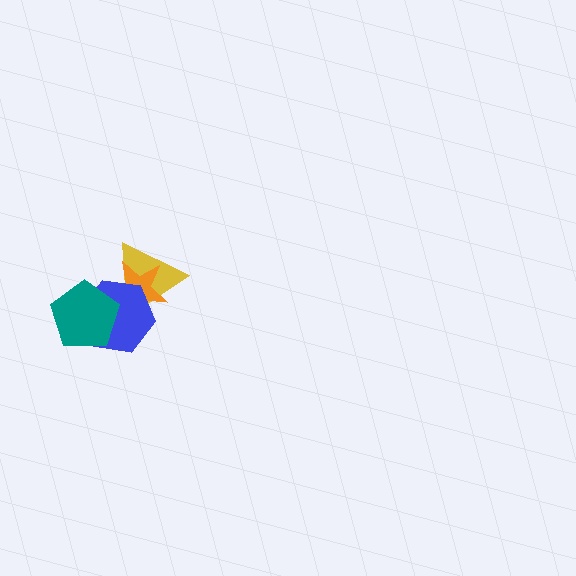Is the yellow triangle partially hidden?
Yes, it is partially covered by another shape.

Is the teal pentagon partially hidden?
No, no other shape covers it.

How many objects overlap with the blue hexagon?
3 objects overlap with the blue hexagon.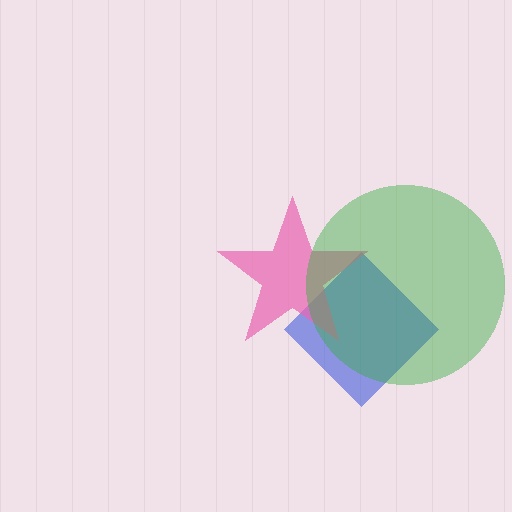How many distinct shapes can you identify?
There are 3 distinct shapes: a blue diamond, a pink star, a green circle.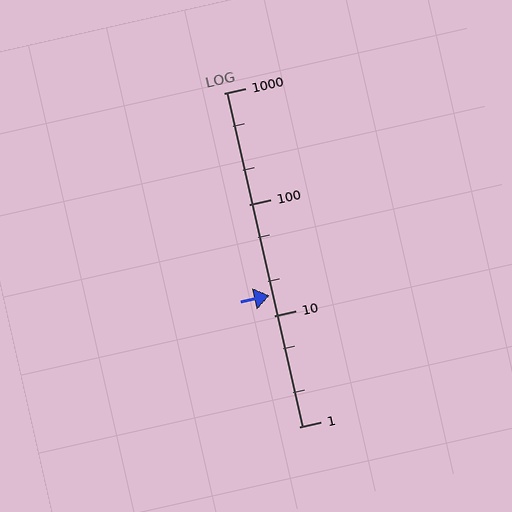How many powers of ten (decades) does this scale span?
The scale spans 3 decades, from 1 to 1000.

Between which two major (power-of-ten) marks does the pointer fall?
The pointer is between 10 and 100.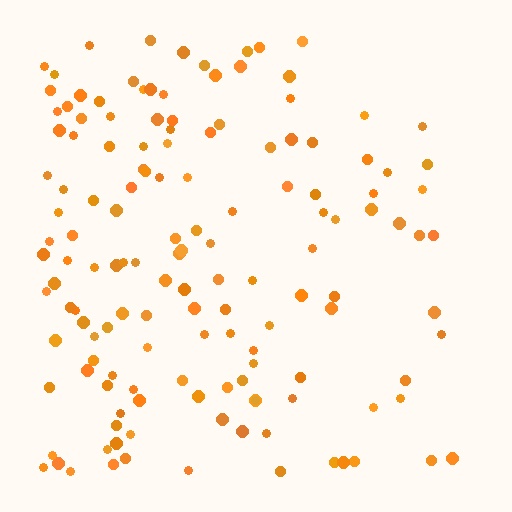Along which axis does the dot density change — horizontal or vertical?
Horizontal.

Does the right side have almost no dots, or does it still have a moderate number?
Still a moderate number, just noticeably fewer than the left.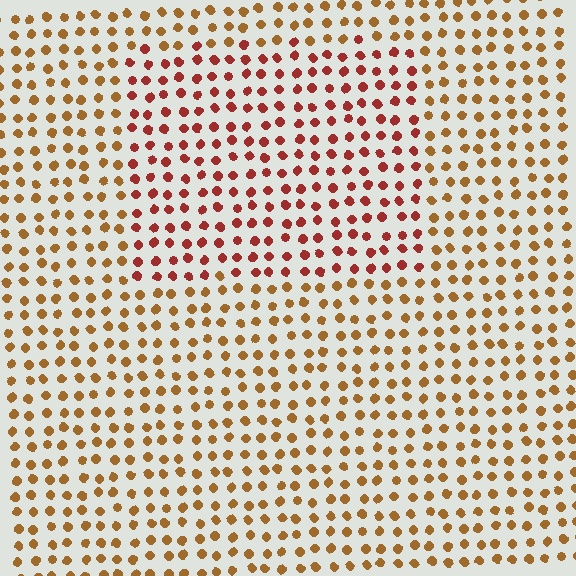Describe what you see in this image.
The image is filled with small brown elements in a uniform arrangement. A rectangle-shaped region is visible where the elements are tinted to a slightly different hue, forming a subtle color boundary.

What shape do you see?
I see a rectangle.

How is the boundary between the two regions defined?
The boundary is defined purely by a slight shift in hue (about 33 degrees). Spacing, size, and orientation are identical on both sides.